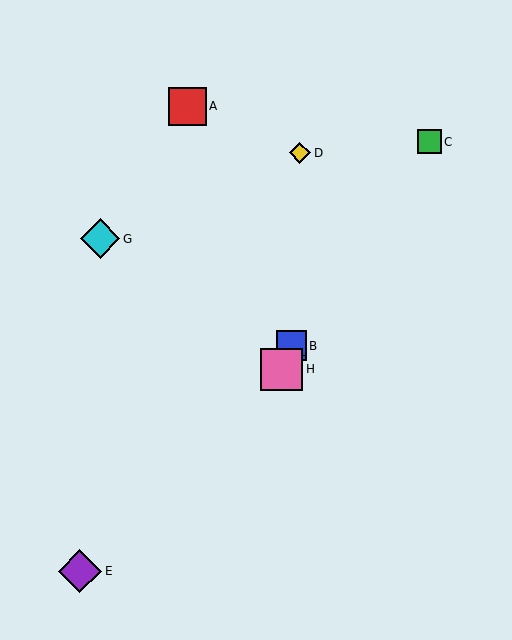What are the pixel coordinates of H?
Object H is at (282, 369).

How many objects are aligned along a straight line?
3 objects (B, F, H) are aligned along a straight line.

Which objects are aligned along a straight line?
Objects B, F, H are aligned along a straight line.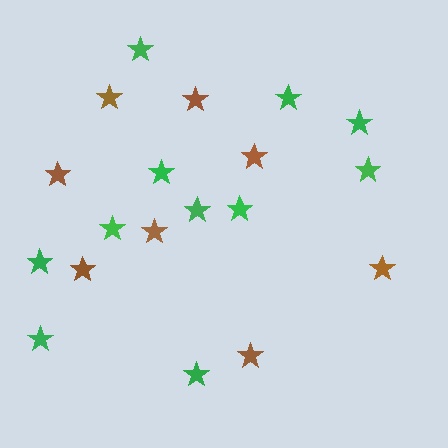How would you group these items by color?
There are 2 groups: one group of brown stars (8) and one group of green stars (11).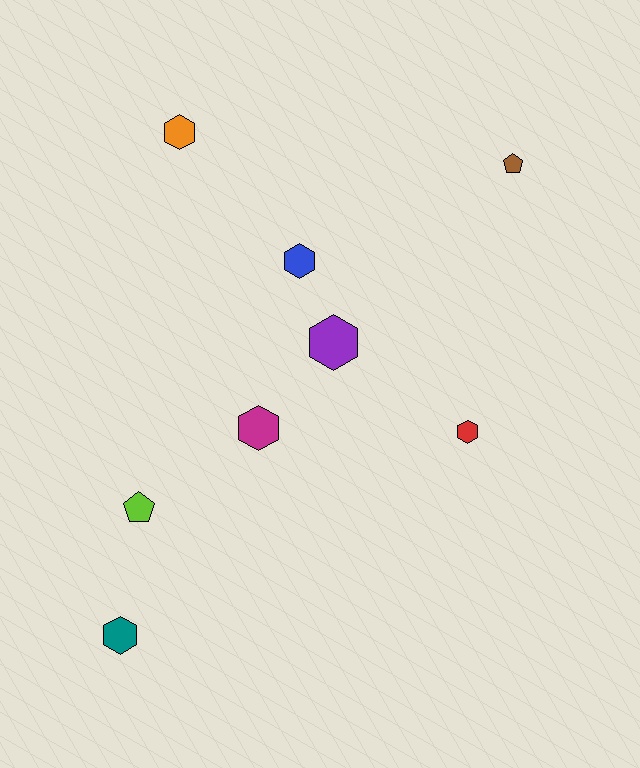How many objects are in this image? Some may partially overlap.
There are 8 objects.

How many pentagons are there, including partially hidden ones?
There are 2 pentagons.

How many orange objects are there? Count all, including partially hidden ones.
There is 1 orange object.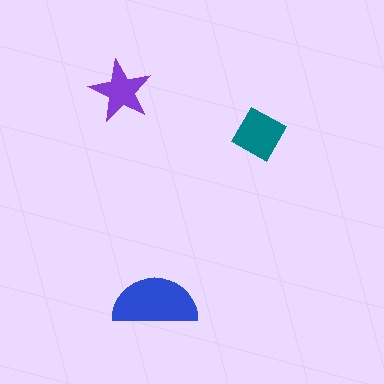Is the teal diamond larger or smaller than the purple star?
Larger.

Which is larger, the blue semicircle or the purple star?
The blue semicircle.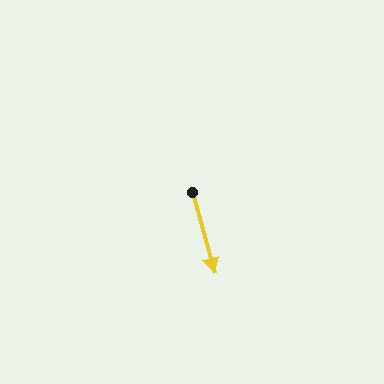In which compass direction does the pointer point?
South.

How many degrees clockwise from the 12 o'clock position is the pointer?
Approximately 165 degrees.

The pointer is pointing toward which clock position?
Roughly 5 o'clock.